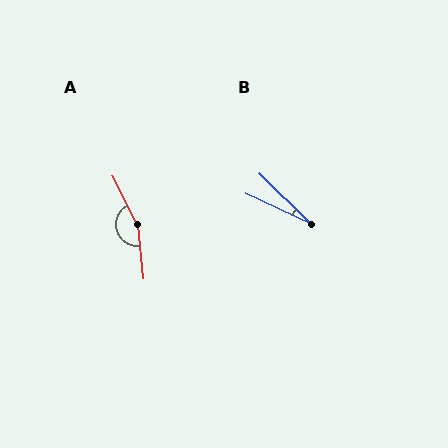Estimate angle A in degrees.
Approximately 159 degrees.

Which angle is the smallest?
B, at approximately 20 degrees.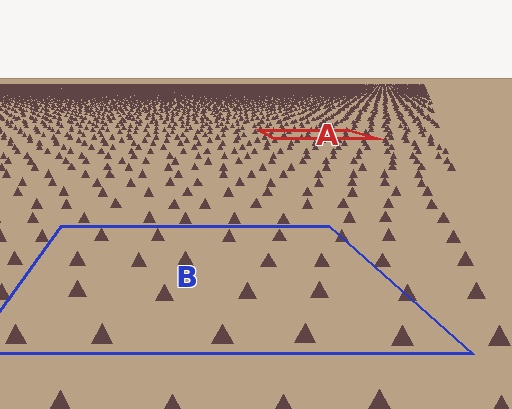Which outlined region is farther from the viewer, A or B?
Region A is farther from the viewer — the texture elements inside it appear smaller and more densely packed.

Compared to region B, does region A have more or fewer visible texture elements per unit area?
Region A has more texture elements per unit area — they are packed more densely because it is farther away.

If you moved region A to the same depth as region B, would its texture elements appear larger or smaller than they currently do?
They would appear larger. At a closer depth, the same texture elements are projected at a bigger on-screen size.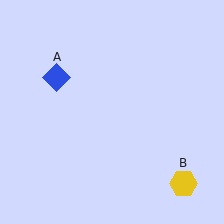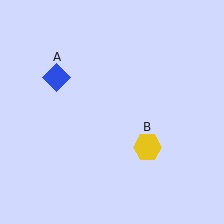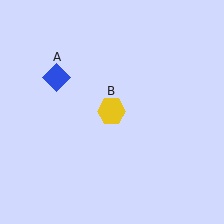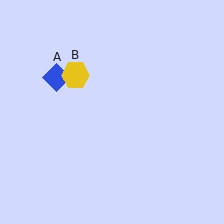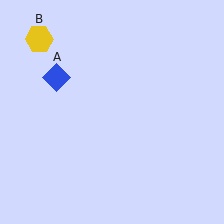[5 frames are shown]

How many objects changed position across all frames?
1 object changed position: yellow hexagon (object B).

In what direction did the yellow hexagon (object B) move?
The yellow hexagon (object B) moved up and to the left.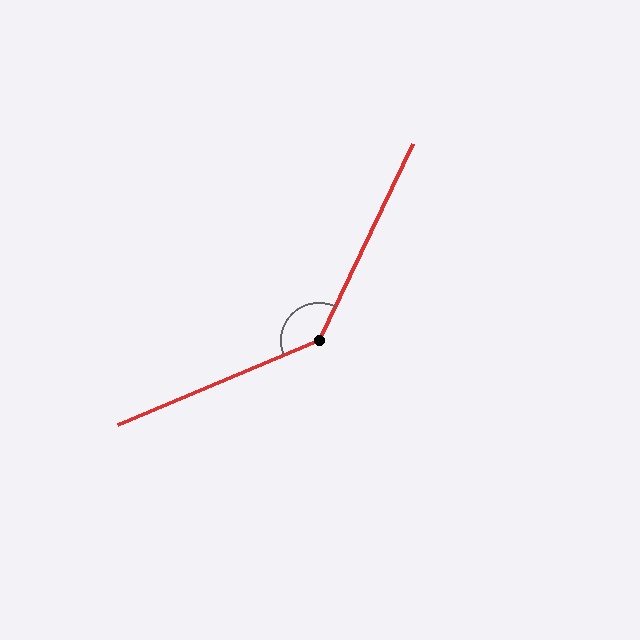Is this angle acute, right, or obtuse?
It is obtuse.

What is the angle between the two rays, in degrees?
Approximately 138 degrees.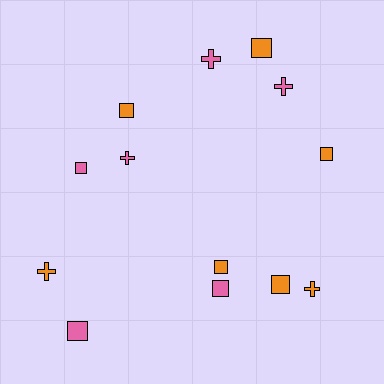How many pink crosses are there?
There are 3 pink crosses.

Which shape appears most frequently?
Square, with 8 objects.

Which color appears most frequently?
Orange, with 7 objects.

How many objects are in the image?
There are 13 objects.